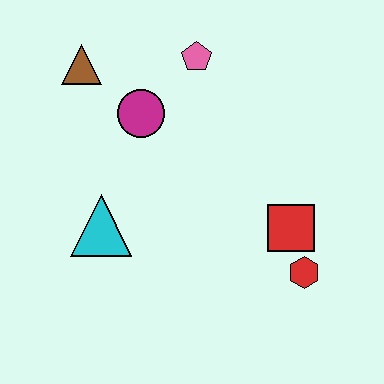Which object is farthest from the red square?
The brown triangle is farthest from the red square.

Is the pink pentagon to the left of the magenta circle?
No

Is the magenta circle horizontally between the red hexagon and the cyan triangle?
Yes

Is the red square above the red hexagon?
Yes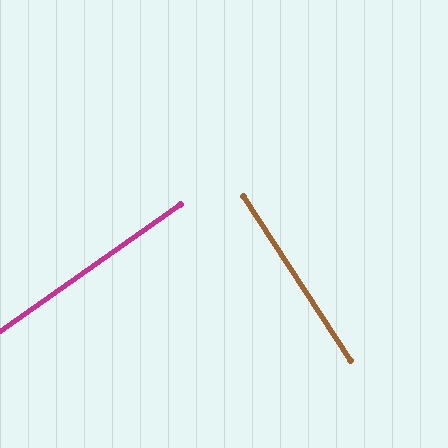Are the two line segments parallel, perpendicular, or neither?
Perpendicular — they meet at approximately 88°.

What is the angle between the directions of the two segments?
Approximately 88 degrees.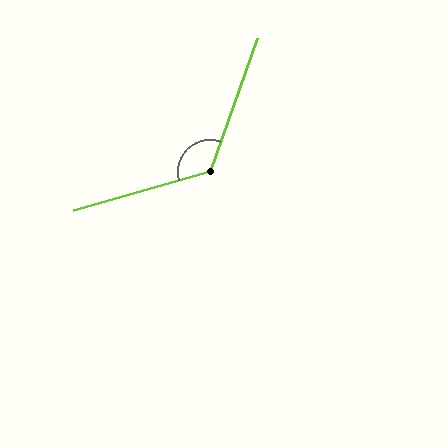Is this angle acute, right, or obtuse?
It is obtuse.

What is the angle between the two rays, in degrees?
Approximately 125 degrees.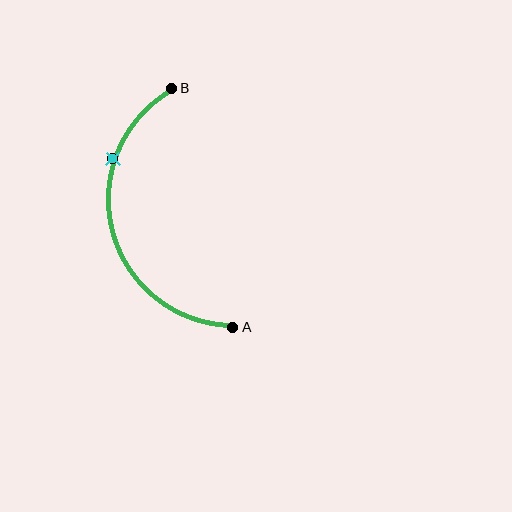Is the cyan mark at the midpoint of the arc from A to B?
No. The cyan mark lies on the arc but is closer to endpoint B. The arc midpoint would be at the point on the curve equidistant along the arc from both A and B.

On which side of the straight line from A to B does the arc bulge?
The arc bulges to the left of the straight line connecting A and B.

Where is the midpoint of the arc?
The arc midpoint is the point on the curve farthest from the straight line joining A and B. It sits to the left of that line.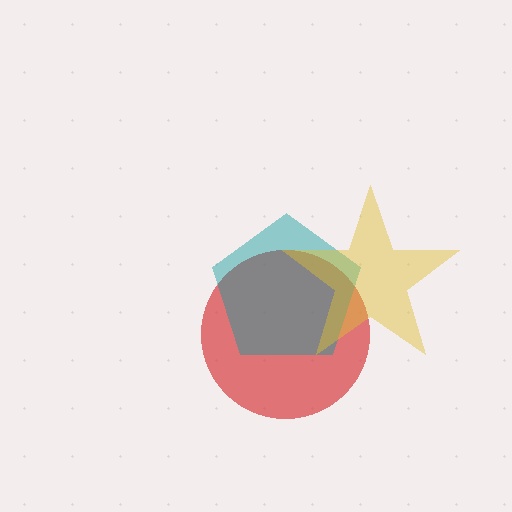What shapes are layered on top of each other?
The layered shapes are: a red circle, a teal pentagon, a yellow star.